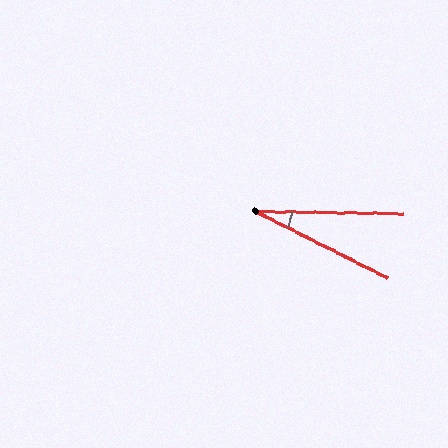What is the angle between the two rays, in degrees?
Approximately 26 degrees.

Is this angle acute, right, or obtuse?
It is acute.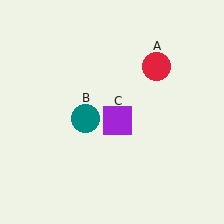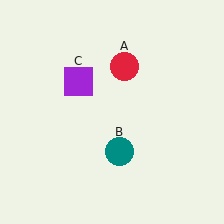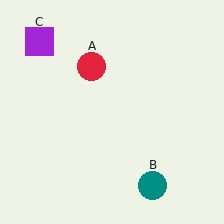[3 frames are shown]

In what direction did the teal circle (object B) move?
The teal circle (object B) moved down and to the right.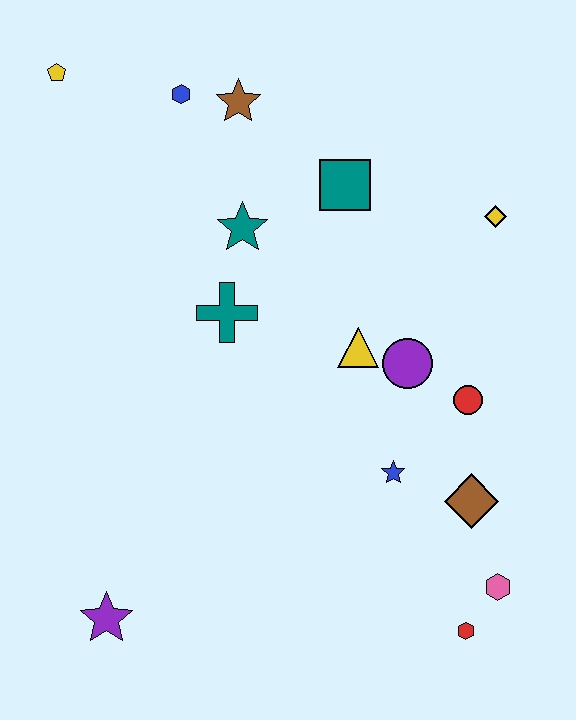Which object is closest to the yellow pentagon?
The blue hexagon is closest to the yellow pentagon.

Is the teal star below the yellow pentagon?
Yes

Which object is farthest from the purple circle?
The yellow pentagon is farthest from the purple circle.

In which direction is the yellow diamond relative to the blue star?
The yellow diamond is above the blue star.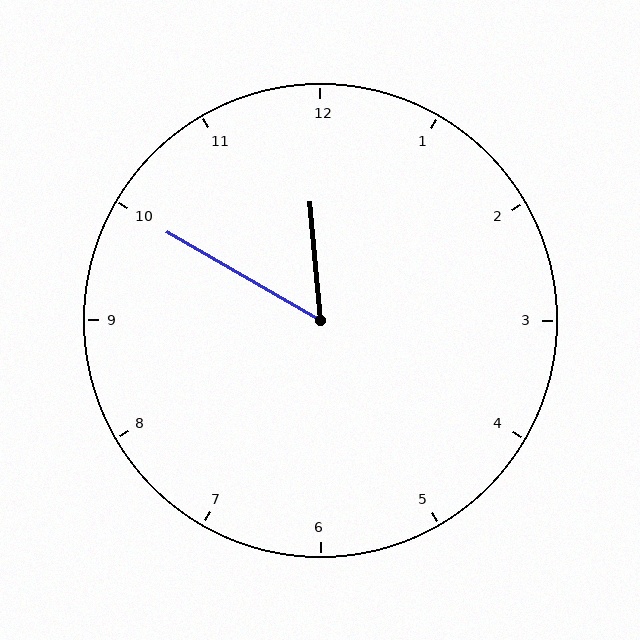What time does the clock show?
11:50.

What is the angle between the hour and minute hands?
Approximately 55 degrees.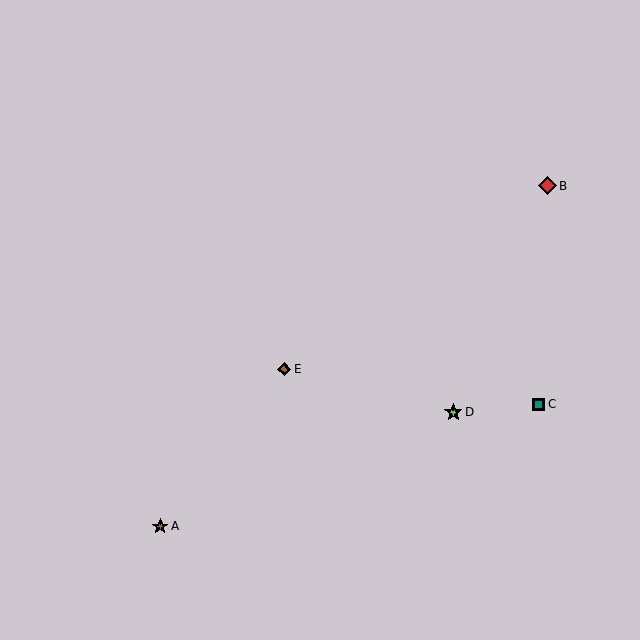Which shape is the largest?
The lime star (labeled D) is the largest.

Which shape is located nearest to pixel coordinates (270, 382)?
The brown diamond (labeled E) at (284, 369) is nearest to that location.